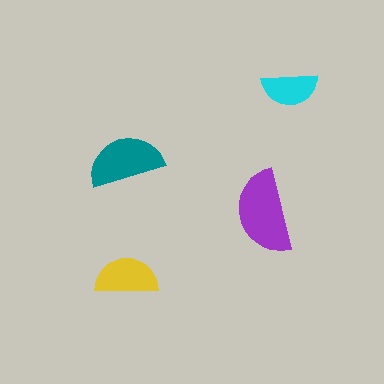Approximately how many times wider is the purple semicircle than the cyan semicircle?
About 1.5 times wider.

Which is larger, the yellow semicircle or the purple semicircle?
The purple one.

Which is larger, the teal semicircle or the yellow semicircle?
The teal one.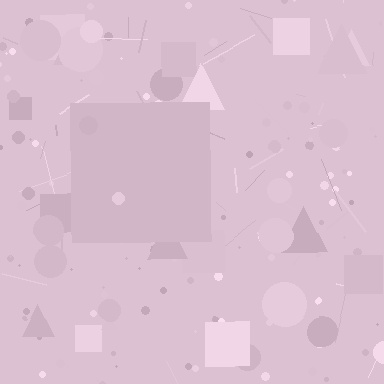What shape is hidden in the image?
A square is hidden in the image.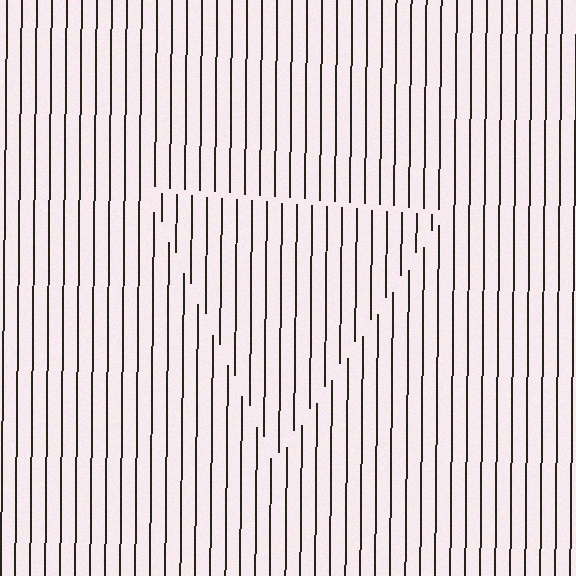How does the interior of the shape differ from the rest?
The interior of the shape contains the same grating, shifted by half a period — the contour is defined by the phase discontinuity where line-ends from the inner and outer gratings abut.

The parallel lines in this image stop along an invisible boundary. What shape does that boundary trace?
An illusory triangle. The interior of the shape contains the same grating, shifted by half a period — the contour is defined by the phase discontinuity where line-ends from the inner and outer gratings abut.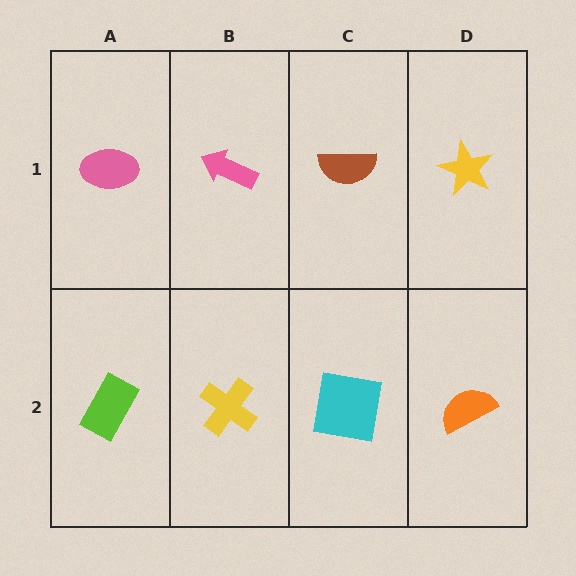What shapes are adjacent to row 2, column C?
A brown semicircle (row 1, column C), a yellow cross (row 2, column B), an orange semicircle (row 2, column D).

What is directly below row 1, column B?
A yellow cross.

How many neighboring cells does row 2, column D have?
2.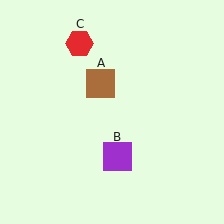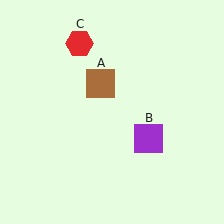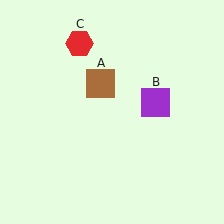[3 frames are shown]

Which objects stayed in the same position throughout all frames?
Brown square (object A) and red hexagon (object C) remained stationary.